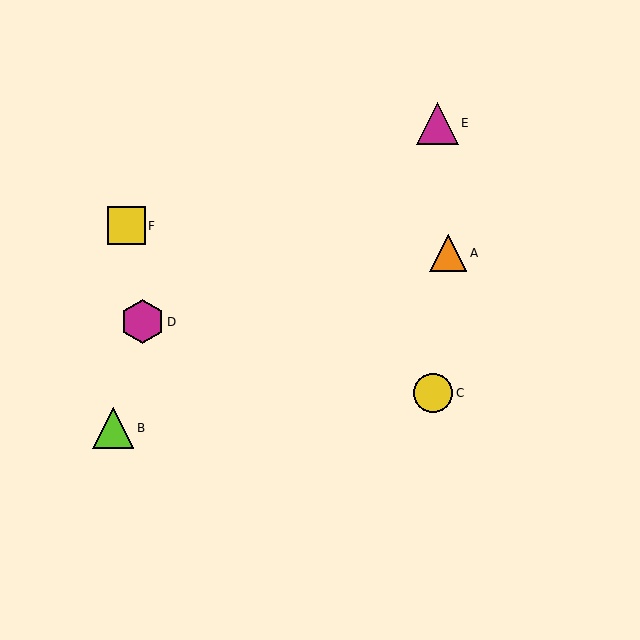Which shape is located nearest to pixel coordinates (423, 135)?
The magenta triangle (labeled E) at (438, 123) is nearest to that location.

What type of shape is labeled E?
Shape E is a magenta triangle.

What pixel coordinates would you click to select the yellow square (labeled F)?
Click at (126, 226) to select the yellow square F.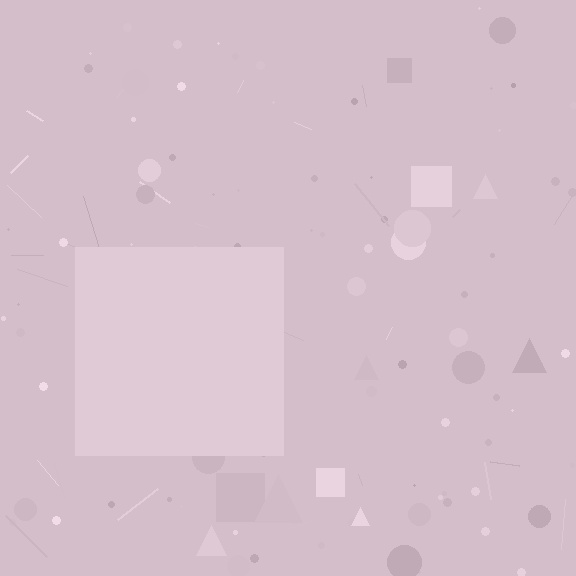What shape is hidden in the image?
A square is hidden in the image.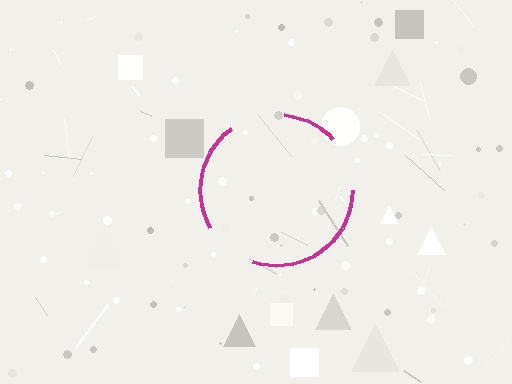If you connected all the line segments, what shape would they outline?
They would outline a circle.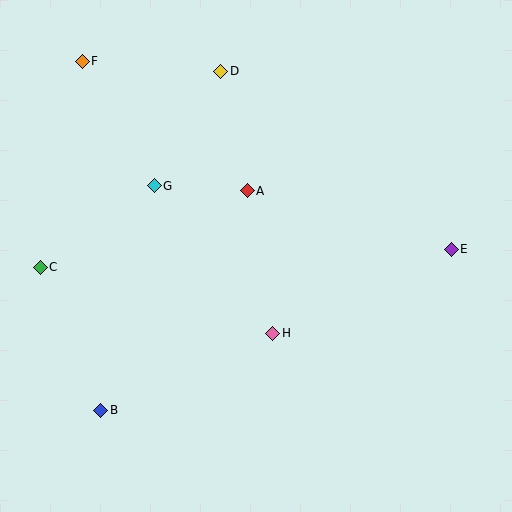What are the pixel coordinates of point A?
Point A is at (247, 191).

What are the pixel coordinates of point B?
Point B is at (101, 410).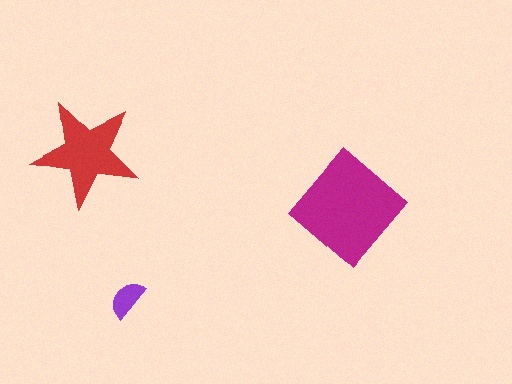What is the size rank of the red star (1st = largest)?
2nd.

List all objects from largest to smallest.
The magenta diamond, the red star, the purple semicircle.